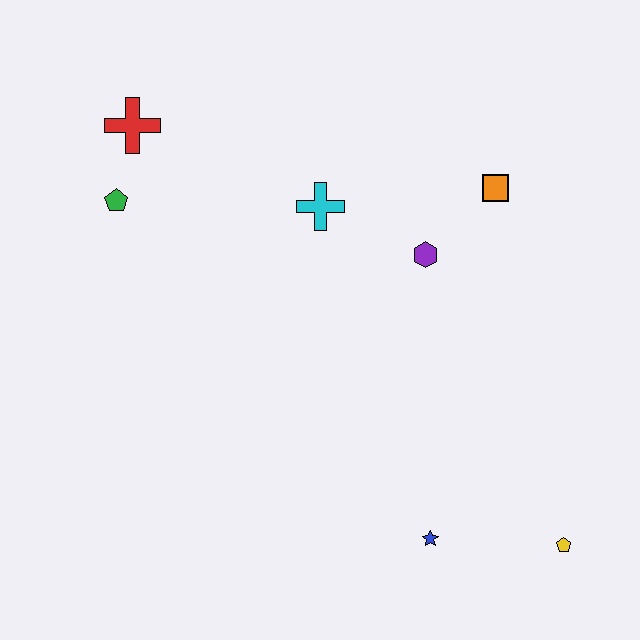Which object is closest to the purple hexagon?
The orange square is closest to the purple hexagon.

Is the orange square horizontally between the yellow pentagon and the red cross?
Yes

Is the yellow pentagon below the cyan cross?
Yes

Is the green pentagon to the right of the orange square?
No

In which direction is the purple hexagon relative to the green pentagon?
The purple hexagon is to the right of the green pentagon.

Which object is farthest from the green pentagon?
The yellow pentagon is farthest from the green pentagon.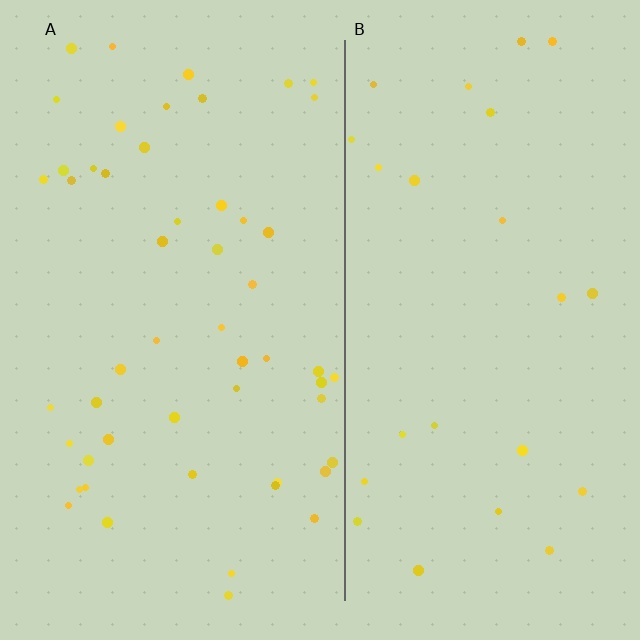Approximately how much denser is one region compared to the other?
Approximately 2.1× — region A over region B.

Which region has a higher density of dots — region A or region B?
A (the left).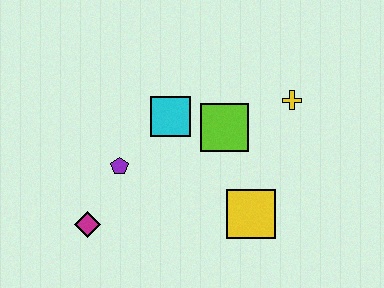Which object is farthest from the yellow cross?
The magenta diamond is farthest from the yellow cross.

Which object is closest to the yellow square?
The lime square is closest to the yellow square.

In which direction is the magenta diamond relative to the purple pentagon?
The magenta diamond is below the purple pentagon.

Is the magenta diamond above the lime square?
No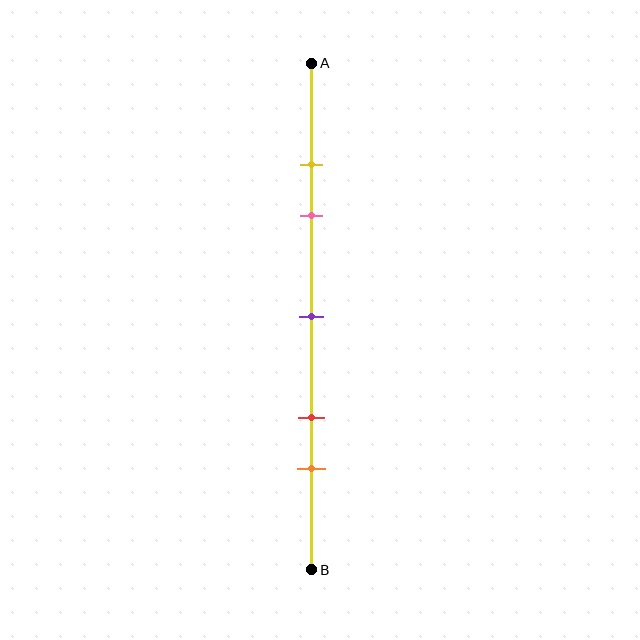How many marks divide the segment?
There are 5 marks dividing the segment.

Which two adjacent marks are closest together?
The yellow and pink marks are the closest adjacent pair.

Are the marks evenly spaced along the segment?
No, the marks are not evenly spaced.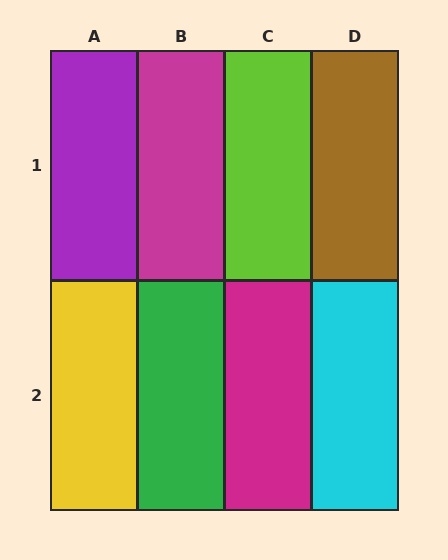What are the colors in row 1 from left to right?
Purple, magenta, lime, brown.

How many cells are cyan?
1 cell is cyan.